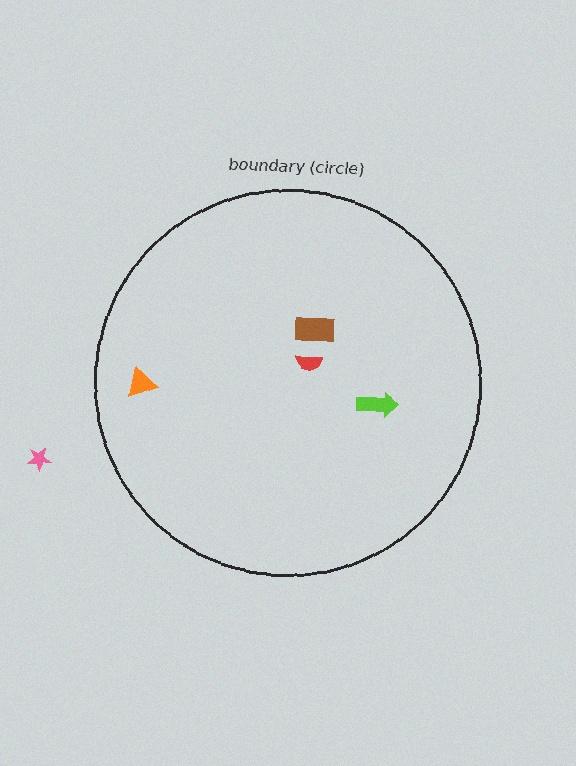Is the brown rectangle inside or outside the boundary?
Inside.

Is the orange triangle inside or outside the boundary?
Inside.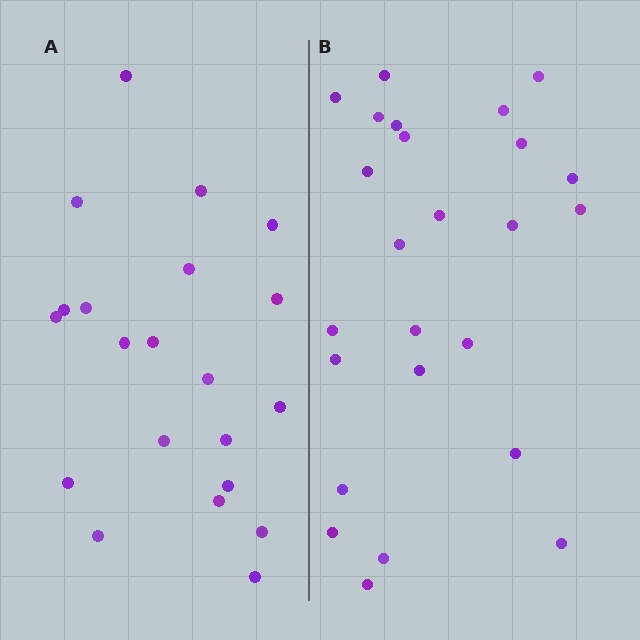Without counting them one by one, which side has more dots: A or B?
Region B (the right region) has more dots.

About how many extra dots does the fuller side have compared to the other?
Region B has about 4 more dots than region A.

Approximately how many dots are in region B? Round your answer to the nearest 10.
About 20 dots. (The exact count is 25, which rounds to 20.)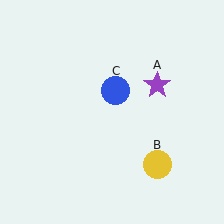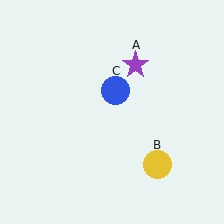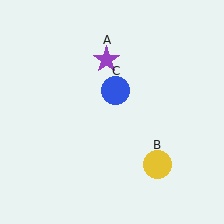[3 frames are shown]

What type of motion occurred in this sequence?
The purple star (object A) rotated counterclockwise around the center of the scene.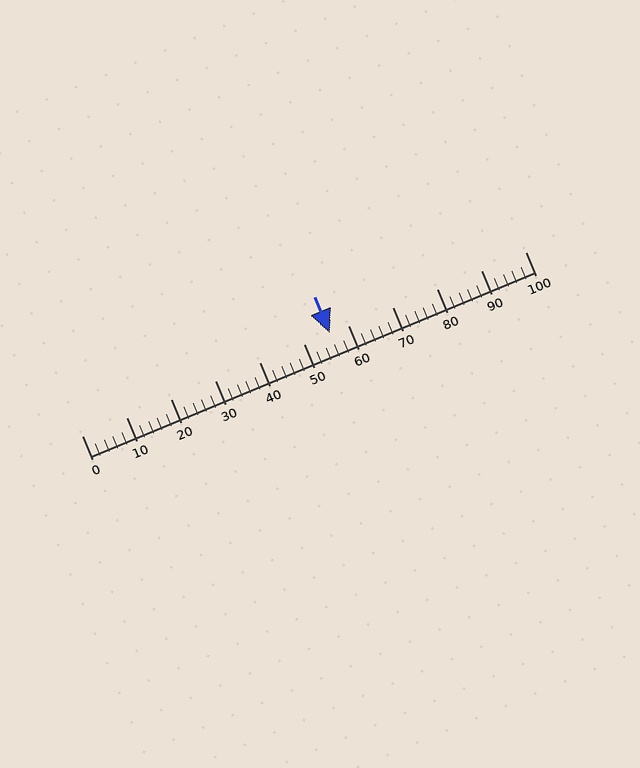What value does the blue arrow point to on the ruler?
The blue arrow points to approximately 56.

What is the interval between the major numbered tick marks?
The major tick marks are spaced 10 units apart.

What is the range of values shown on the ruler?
The ruler shows values from 0 to 100.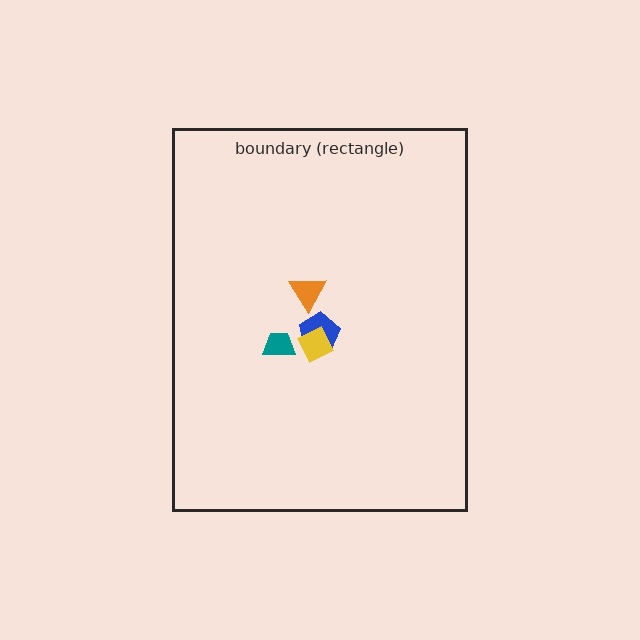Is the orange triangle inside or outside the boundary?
Inside.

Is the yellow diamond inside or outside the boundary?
Inside.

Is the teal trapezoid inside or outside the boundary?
Inside.